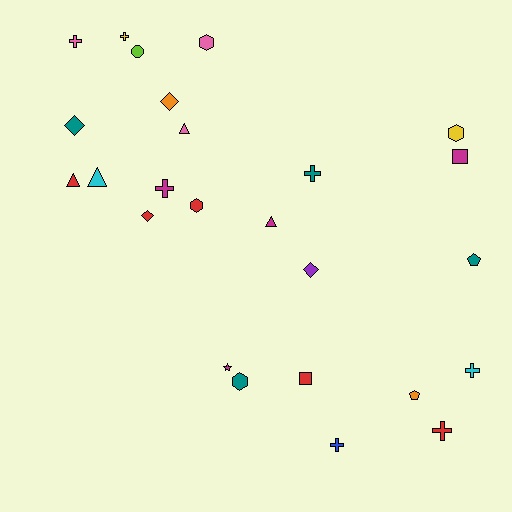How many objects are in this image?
There are 25 objects.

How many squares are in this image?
There are 2 squares.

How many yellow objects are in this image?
There are 2 yellow objects.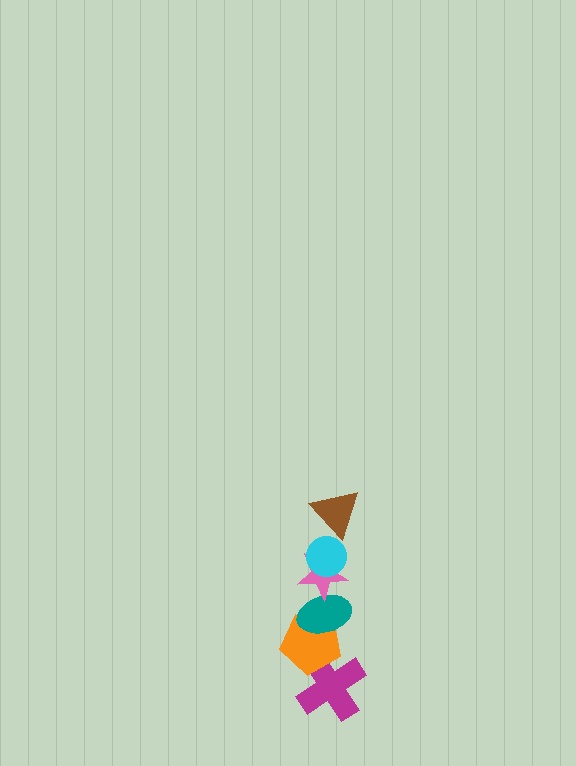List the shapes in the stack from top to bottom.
From top to bottom: the cyan circle, the brown triangle, the pink star, the teal ellipse, the orange pentagon, the magenta cross.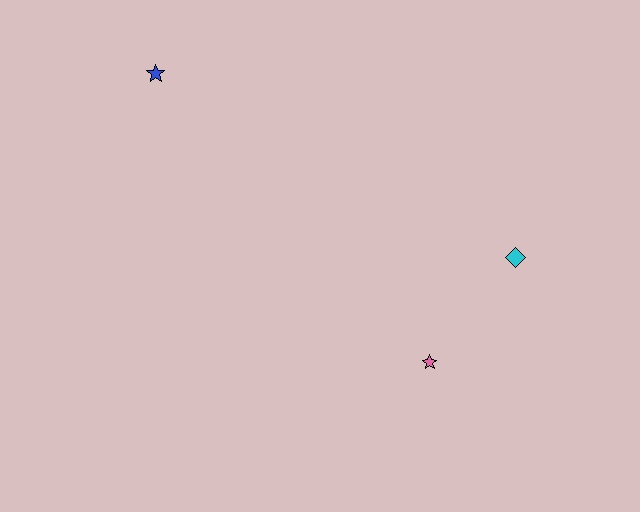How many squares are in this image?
There are no squares.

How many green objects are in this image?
There are no green objects.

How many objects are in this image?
There are 3 objects.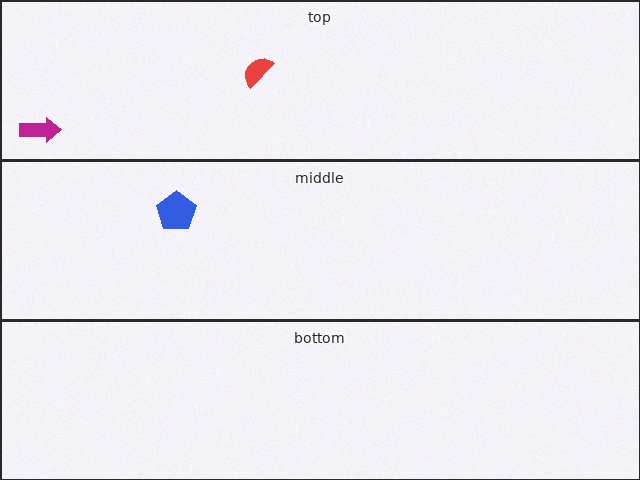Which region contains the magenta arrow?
The top region.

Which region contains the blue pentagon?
The middle region.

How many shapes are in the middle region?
1.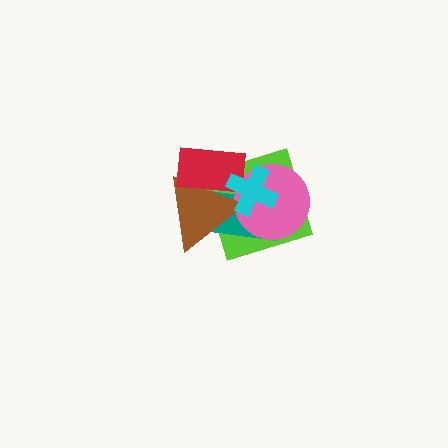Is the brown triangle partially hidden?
Yes, it is partially covered by another shape.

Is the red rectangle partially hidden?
Yes, it is partially covered by another shape.